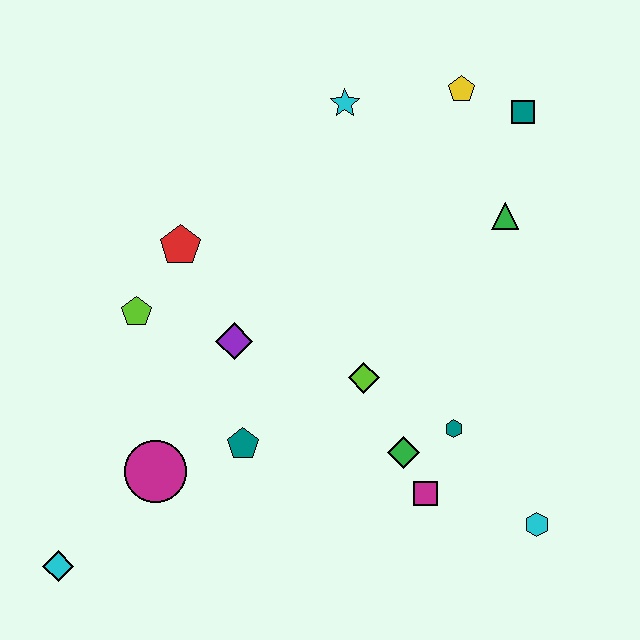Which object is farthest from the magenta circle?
The teal square is farthest from the magenta circle.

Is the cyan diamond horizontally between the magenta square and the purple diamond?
No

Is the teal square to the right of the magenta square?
Yes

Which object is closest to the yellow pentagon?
The teal square is closest to the yellow pentagon.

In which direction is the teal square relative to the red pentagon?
The teal square is to the right of the red pentagon.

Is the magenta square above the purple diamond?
No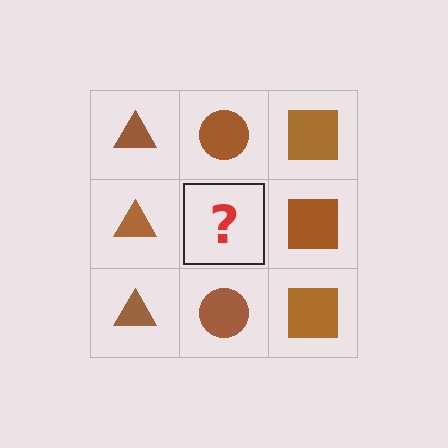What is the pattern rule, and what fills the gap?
The rule is that each column has a consistent shape. The gap should be filled with a brown circle.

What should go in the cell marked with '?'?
The missing cell should contain a brown circle.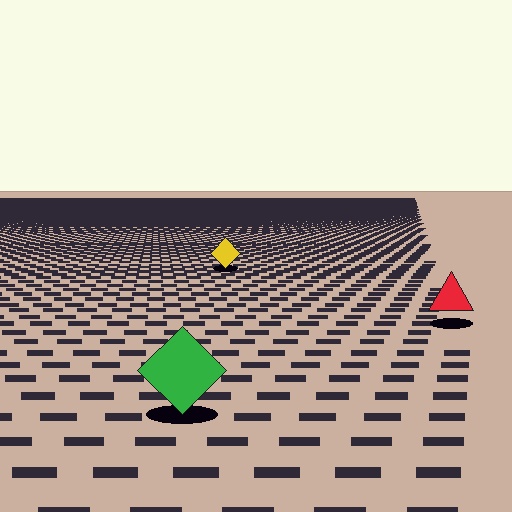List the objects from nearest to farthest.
From nearest to farthest: the green diamond, the red triangle, the yellow diamond.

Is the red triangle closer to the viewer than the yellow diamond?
Yes. The red triangle is closer — you can tell from the texture gradient: the ground texture is coarser near it.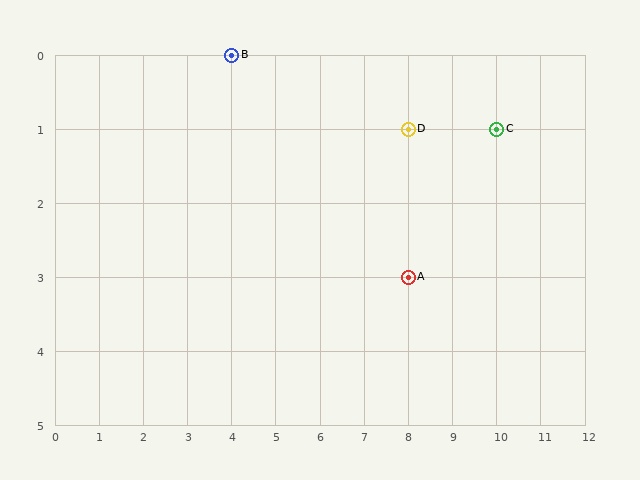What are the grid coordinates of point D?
Point D is at grid coordinates (8, 1).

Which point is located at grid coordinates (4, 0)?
Point B is at (4, 0).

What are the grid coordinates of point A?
Point A is at grid coordinates (8, 3).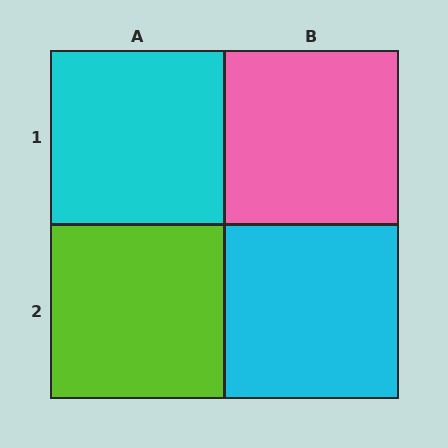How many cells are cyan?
2 cells are cyan.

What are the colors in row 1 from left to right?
Cyan, pink.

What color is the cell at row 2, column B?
Cyan.